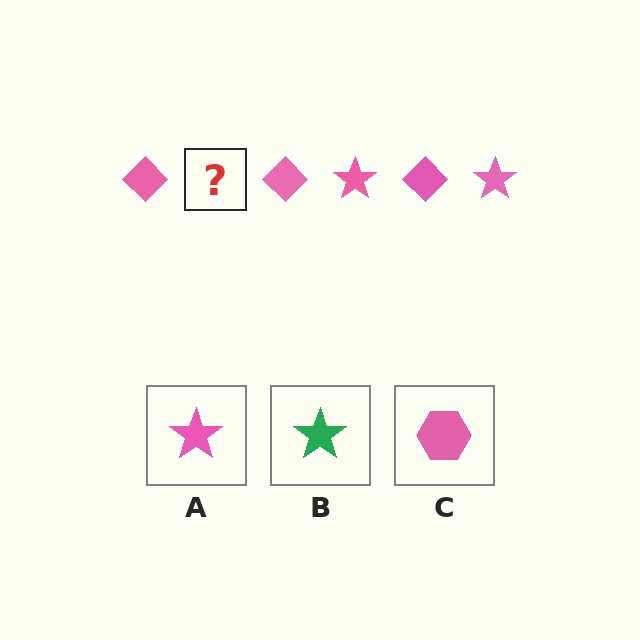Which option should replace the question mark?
Option A.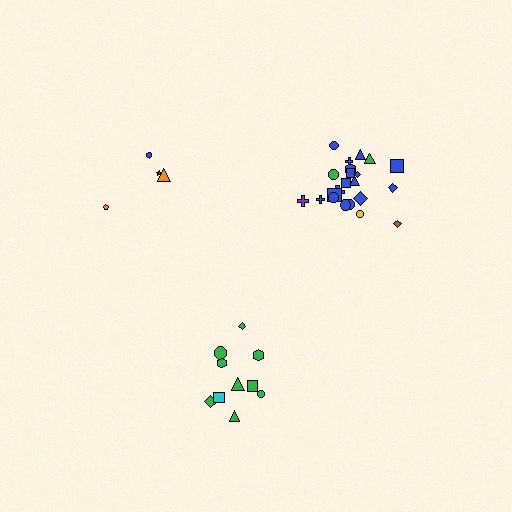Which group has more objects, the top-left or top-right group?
The top-right group.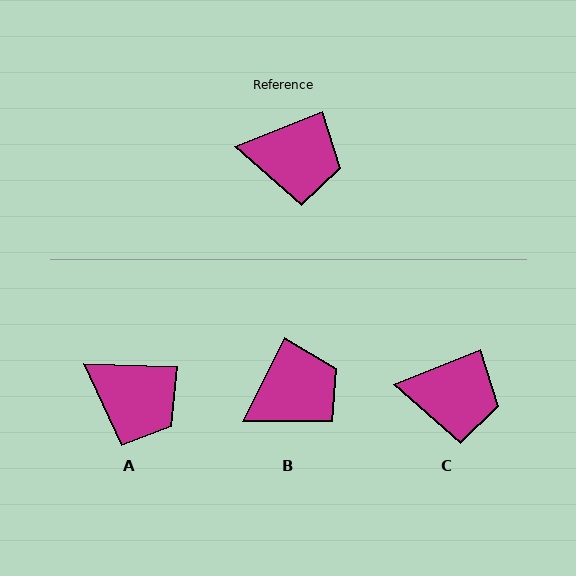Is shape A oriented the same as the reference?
No, it is off by about 23 degrees.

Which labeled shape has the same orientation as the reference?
C.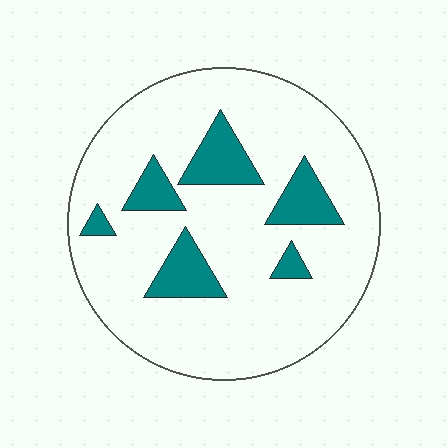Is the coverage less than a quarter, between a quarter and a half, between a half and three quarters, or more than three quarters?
Less than a quarter.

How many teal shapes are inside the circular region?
6.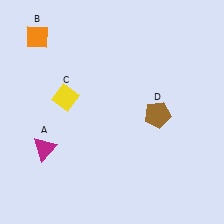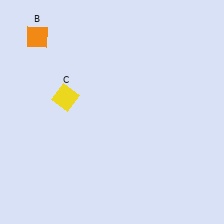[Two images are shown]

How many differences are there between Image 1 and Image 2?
There are 2 differences between the two images.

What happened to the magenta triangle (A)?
The magenta triangle (A) was removed in Image 2. It was in the bottom-left area of Image 1.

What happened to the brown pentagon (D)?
The brown pentagon (D) was removed in Image 2. It was in the bottom-right area of Image 1.